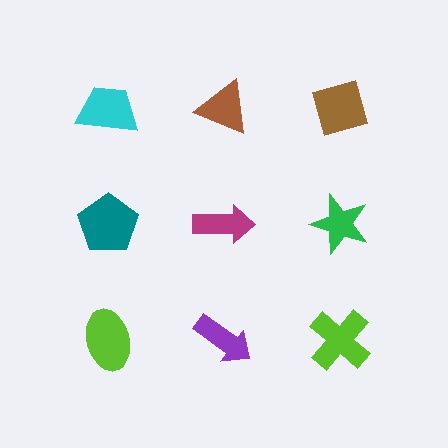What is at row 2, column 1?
A teal pentagon.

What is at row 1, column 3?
A brown diamond.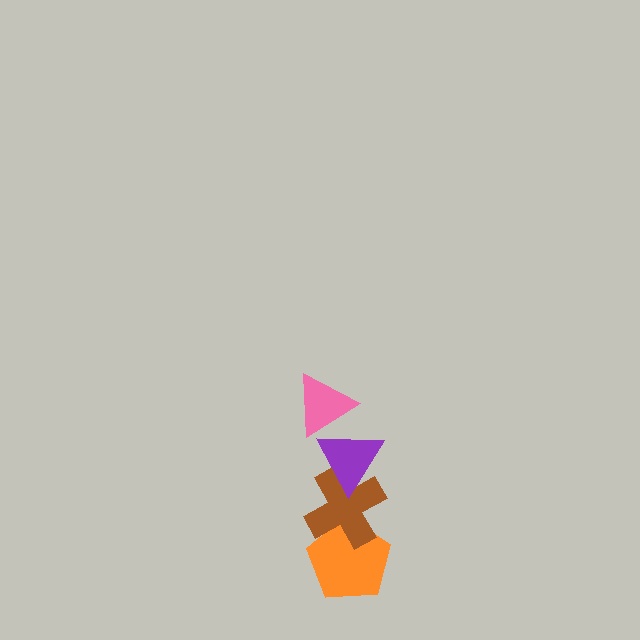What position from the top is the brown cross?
The brown cross is 3rd from the top.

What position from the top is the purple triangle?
The purple triangle is 2nd from the top.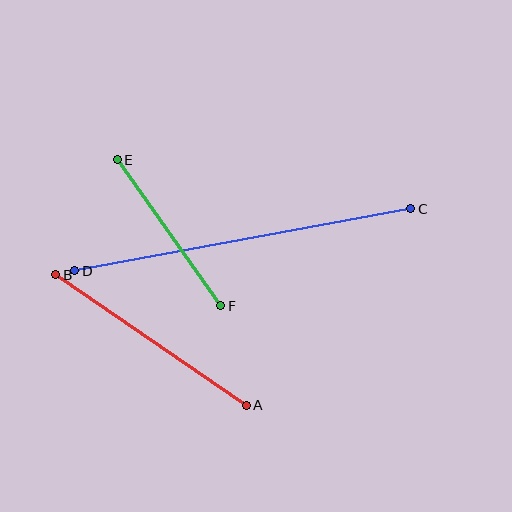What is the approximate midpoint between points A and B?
The midpoint is at approximately (151, 340) pixels.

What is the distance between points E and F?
The distance is approximately 179 pixels.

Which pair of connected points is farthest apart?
Points C and D are farthest apart.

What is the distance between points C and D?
The distance is approximately 342 pixels.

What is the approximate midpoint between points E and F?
The midpoint is at approximately (169, 233) pixels.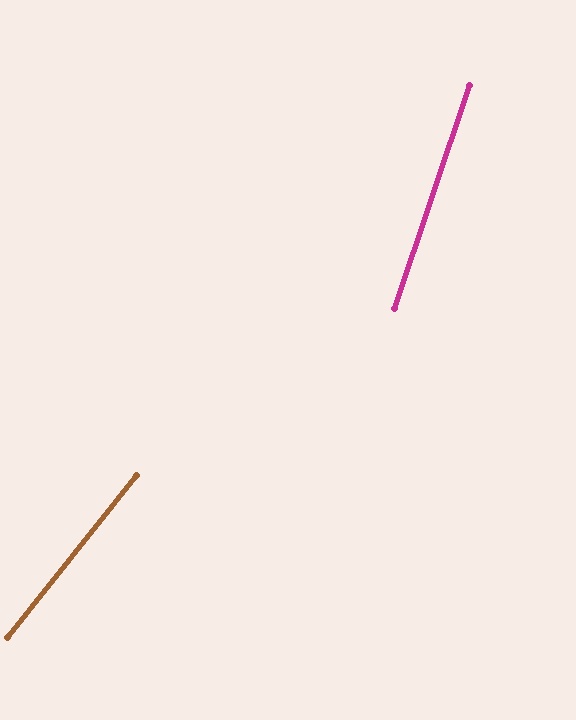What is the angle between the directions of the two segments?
Approximately 20 degrees.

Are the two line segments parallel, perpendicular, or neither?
Neither parallel nor perpendicular — they differ by about 20°.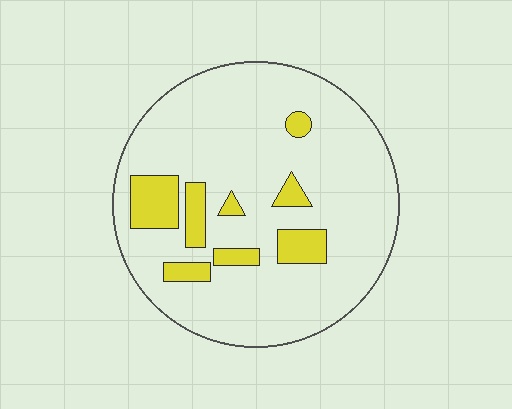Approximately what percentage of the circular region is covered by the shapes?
Approximately 15%.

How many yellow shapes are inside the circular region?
8.